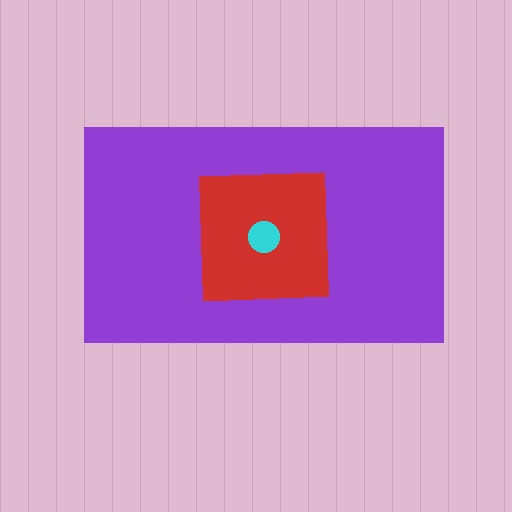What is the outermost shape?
The purple rectangle.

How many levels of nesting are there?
3.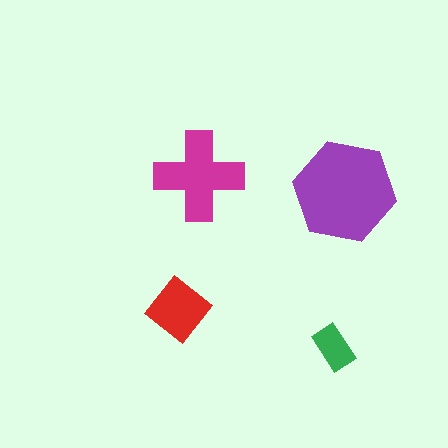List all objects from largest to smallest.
The purple hexagon, the magenta cross, the red diamond, the green rectangle.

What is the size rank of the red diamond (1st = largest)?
3rd.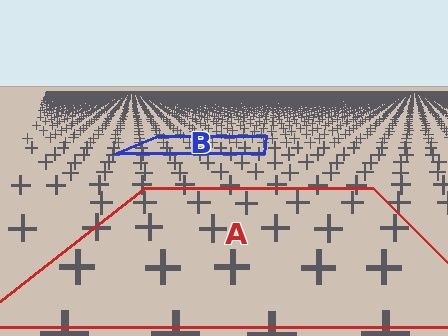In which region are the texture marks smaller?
The texture marks are smaller in region B, because it is farther away.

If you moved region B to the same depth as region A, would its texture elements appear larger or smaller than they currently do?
They would appear larger. At a closer depth, the same texture elements are projected at a bigger on-screen size.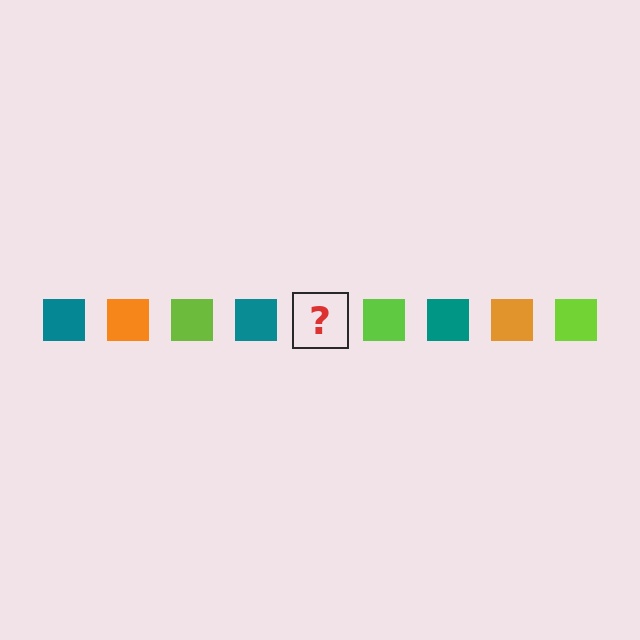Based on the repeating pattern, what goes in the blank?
The blank should be an orange square.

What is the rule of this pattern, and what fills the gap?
The rule is that the pattern cycles through teal, orange, lime squares. The gap should be filled with an orange square.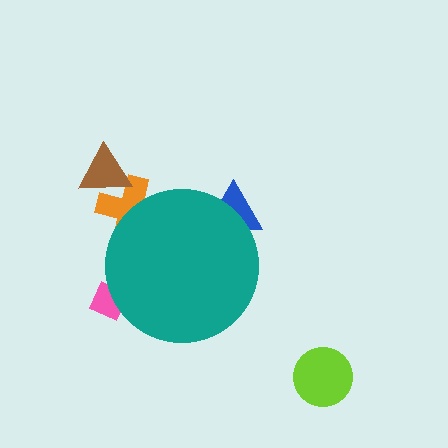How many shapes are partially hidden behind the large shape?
3 shapes are partially hidden.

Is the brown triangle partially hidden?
No, the brown triangle is fully visible.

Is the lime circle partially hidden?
No, the lime circle is fully visible.